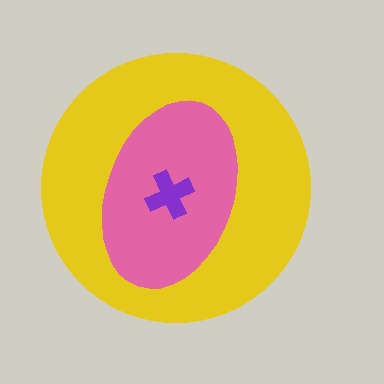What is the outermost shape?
The yellow circle.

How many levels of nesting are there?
3.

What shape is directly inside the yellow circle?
The pink ellipse.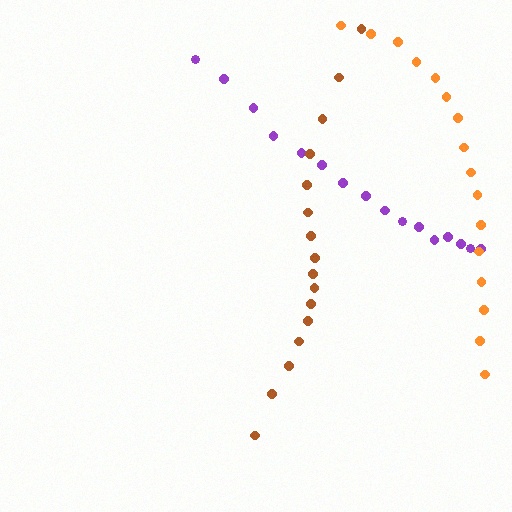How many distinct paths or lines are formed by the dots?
There are 3 distinct paths.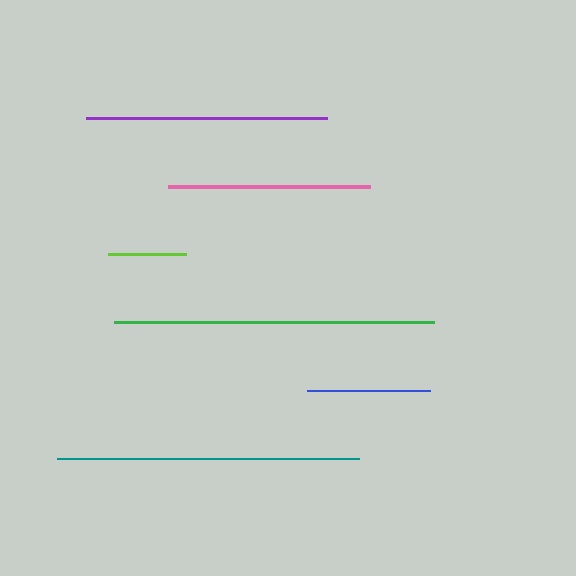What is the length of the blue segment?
The blue segment is approximately 124 pixels long.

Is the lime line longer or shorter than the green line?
The green line is longer than the lime line.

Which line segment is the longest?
The green line is the longest at approximately 319 pixels.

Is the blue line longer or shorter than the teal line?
The teal line is longer than the blue line.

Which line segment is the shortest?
The lime line is the shortest at approximately 78 pixels.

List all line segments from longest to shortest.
From longest to shortest: green, teal, purple, pink, blue, lime.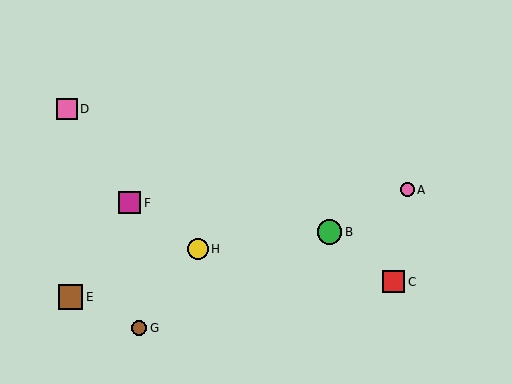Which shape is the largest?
The brown square (labeled E) is the largest.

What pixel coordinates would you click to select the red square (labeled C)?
Click at (394, 282) to select the red square C.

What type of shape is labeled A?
Shape A is a pink circle.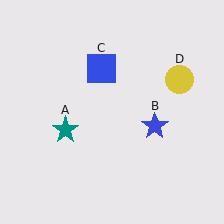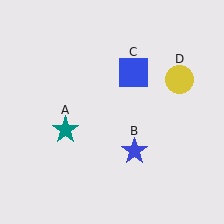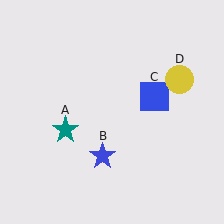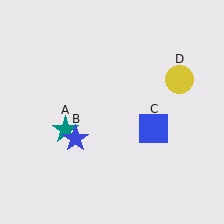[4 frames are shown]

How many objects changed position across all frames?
2 objects changed position: blue star (object B), blue square (object C).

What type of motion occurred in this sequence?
The blue star (object B), blue square (object C) rotated clockwise around the center of the scene.